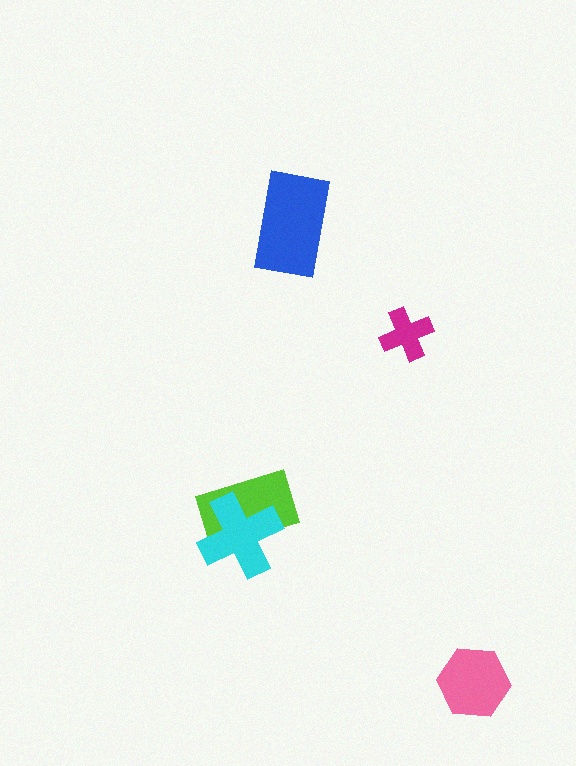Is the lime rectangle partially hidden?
Yes, it is partially covered by another shape.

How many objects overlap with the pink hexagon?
0 objects overlap with the pink hexagon.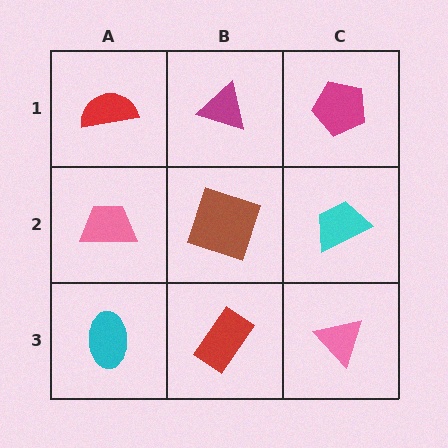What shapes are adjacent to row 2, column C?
A magenta pentagon (row 1, column C), a pink triangle (row 3, column C), a brown square (row 2, column B).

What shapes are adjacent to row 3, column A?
A pink trapezoid (row 2, column A), a red rectangle (row 3, column B).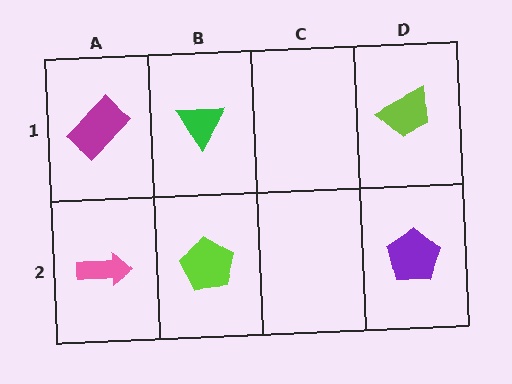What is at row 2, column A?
A pink arrow.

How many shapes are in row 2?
3 shapes.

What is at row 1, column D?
A lime trapezoid.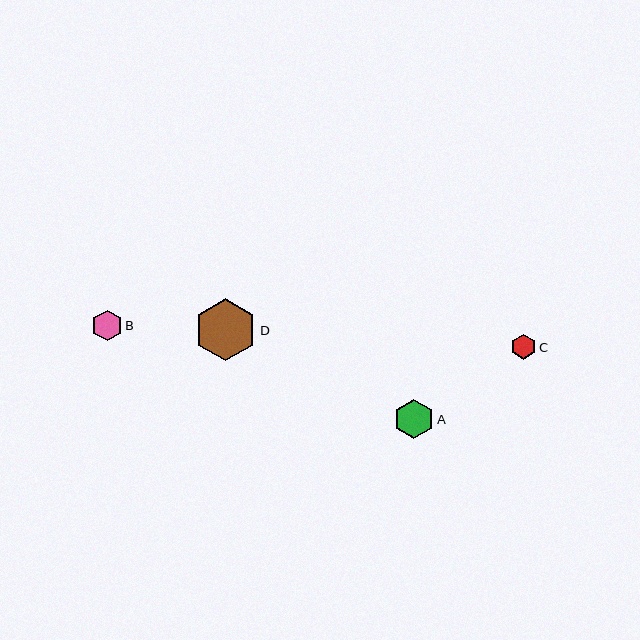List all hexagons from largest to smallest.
From largest to smallest: D, A, B, C.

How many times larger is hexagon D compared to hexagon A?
Hexagon D is approximately 1.6 times the size of hexagon A.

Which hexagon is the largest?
Hexagon D is the largest with a size of approximately 62 pixels.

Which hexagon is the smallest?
Hexagon C is the smallest with a size of approximately 25 pixels.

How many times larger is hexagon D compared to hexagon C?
Hexagon D is approximately 2.5 times the size of hexagon C.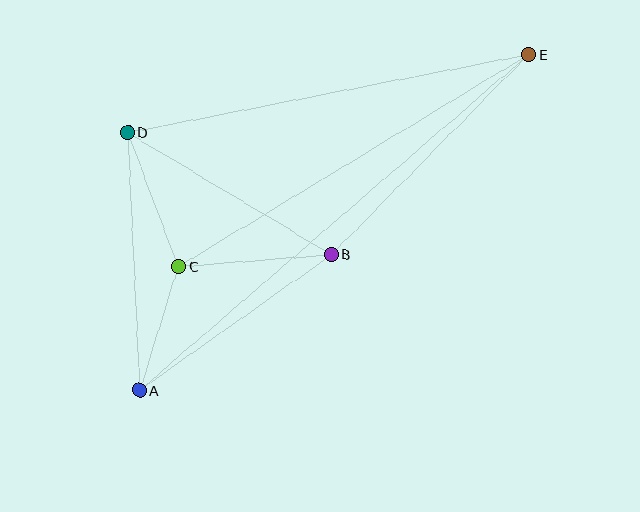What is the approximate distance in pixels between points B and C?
The distance between B and C is approximately 154 pixels.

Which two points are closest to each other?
Points A and C are closest to each other.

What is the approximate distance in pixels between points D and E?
The distance between D and E is approximately 409 pixels.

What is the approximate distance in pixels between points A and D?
The distance between A and D is approximately 258 pixels.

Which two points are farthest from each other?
Points A and E are farthest from each other.